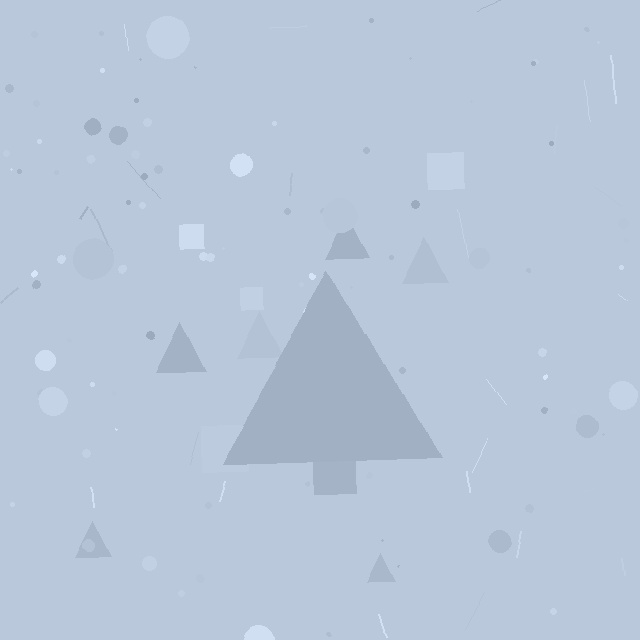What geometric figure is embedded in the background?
A triangle is embedded in the background.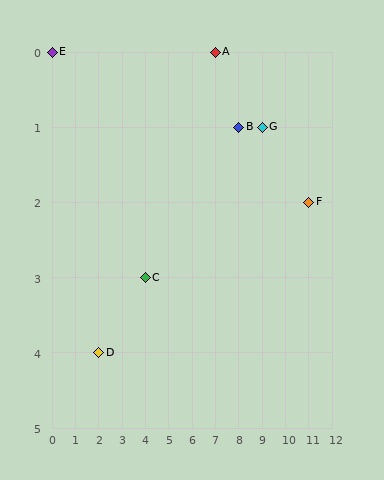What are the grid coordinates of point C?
Point C is at grid coordinates (4, 3).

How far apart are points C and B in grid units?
Points C and B are 4 columns and 2 rows apart (about 4.5 grid units diagonally).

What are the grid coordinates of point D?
Point D is at grid coordinates (2, 4).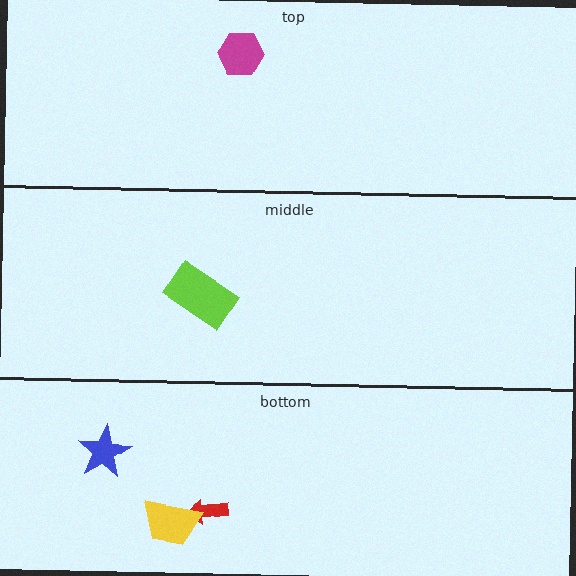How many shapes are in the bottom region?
3.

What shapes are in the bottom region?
The red arrow, the blue star, the yellow trapezoid.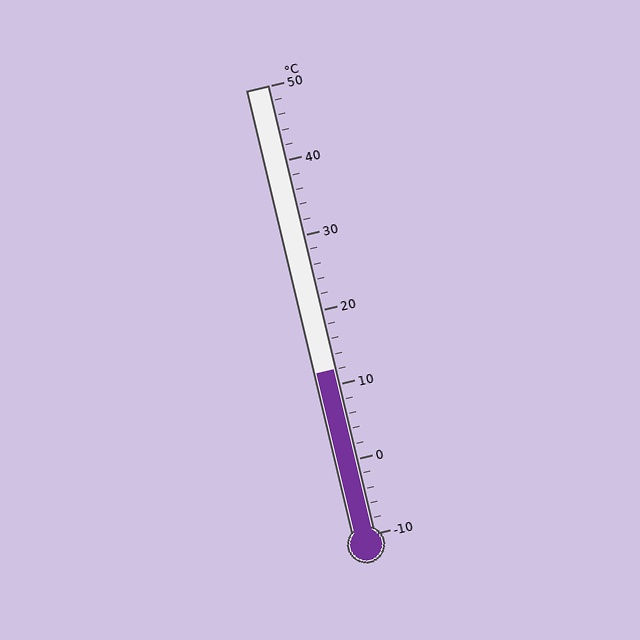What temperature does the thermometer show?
The thermometer shows approximately 12°C.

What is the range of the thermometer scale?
The thermometer scale ranges from -10°C to 50°C.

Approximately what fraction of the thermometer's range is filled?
The thermometer is filled to approximately 35% of its range.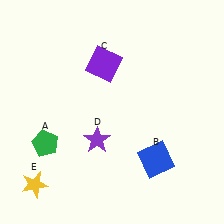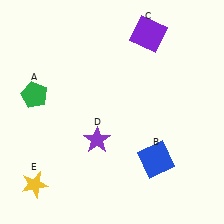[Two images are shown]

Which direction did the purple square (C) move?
The purple square (C) moved right.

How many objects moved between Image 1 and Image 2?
2 objects moved between the two images.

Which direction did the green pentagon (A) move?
The green pentagon (A) moved up.